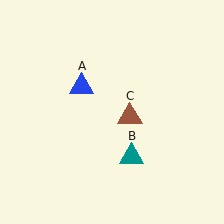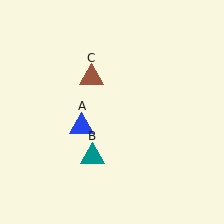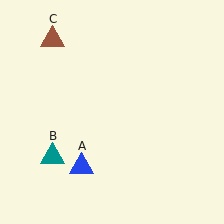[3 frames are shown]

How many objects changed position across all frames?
3 objects changed position: blue triangle (object A), teal triangle (object B), brown triangle (object C).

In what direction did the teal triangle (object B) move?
The teal triangle (object B) moved left.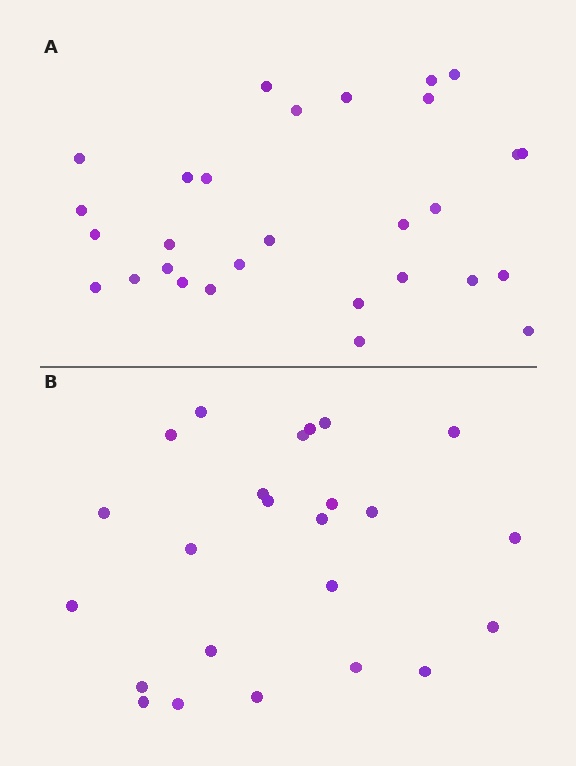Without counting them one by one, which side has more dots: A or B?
Region A (the top region) has more dots.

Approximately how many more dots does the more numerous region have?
Region A has about 5 more dots than region B.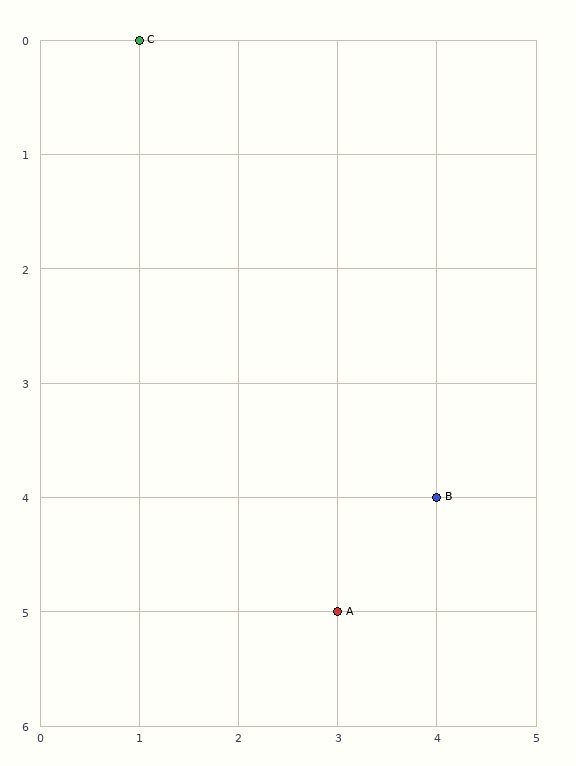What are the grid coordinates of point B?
Point B is at grid coordinates (4, 4).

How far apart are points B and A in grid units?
Points B and A are 1 column and 1 row apart (about 1.4 grid units diagonally).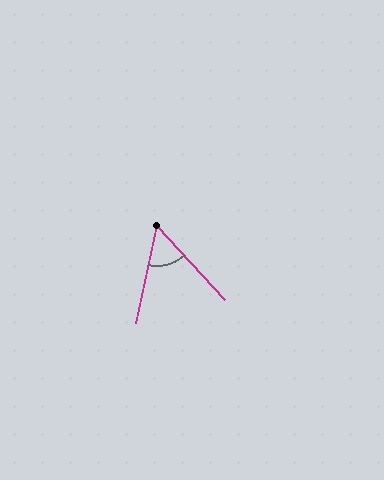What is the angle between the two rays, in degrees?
Approximately 55 degrees.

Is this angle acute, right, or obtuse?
It is acute.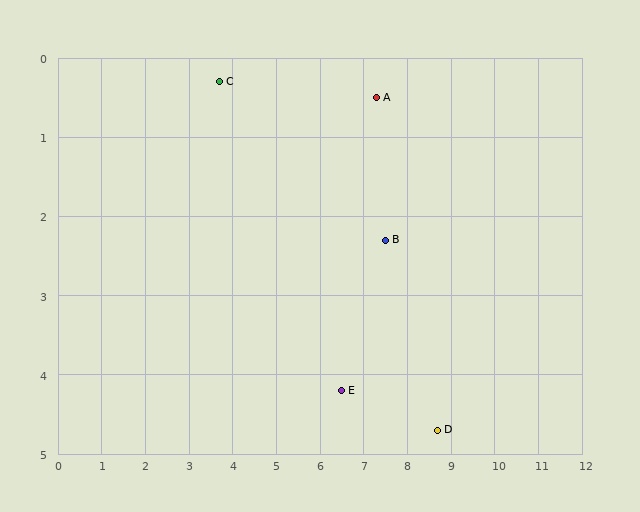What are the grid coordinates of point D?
Point D is at approximately (8.7, 4.7).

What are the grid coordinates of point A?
Point A is at approximately (7.3, 0.5).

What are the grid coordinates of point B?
Point B is at approximately (7.5, 2.3).